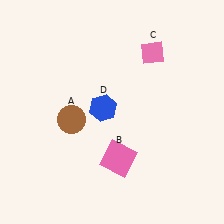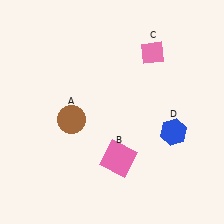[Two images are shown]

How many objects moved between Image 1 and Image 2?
1 object moved between the two images.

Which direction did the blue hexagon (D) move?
The blue hexagon (D) moved right.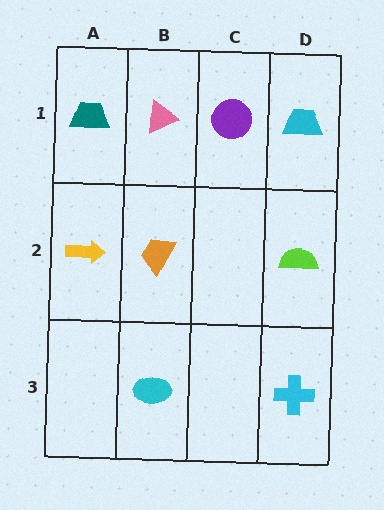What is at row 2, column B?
An orange trapezoid.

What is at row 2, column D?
A lime semicircle.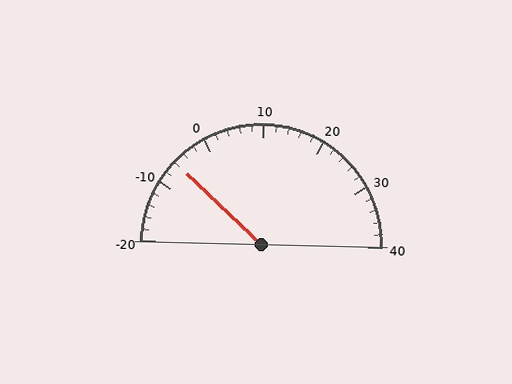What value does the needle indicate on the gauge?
The needle indicates approximately -6.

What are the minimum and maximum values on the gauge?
The gauge ranges from -20 to 40.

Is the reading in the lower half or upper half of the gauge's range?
The reading is in the lower half of the range (-20 to 40).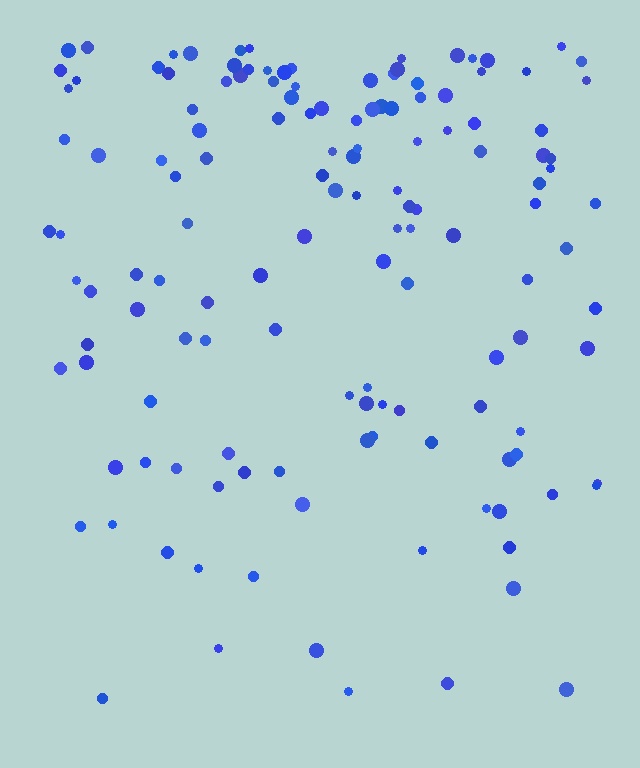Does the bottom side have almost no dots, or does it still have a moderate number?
Still a moderate number, just noticeably fewer than the top.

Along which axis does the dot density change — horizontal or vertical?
Vertical.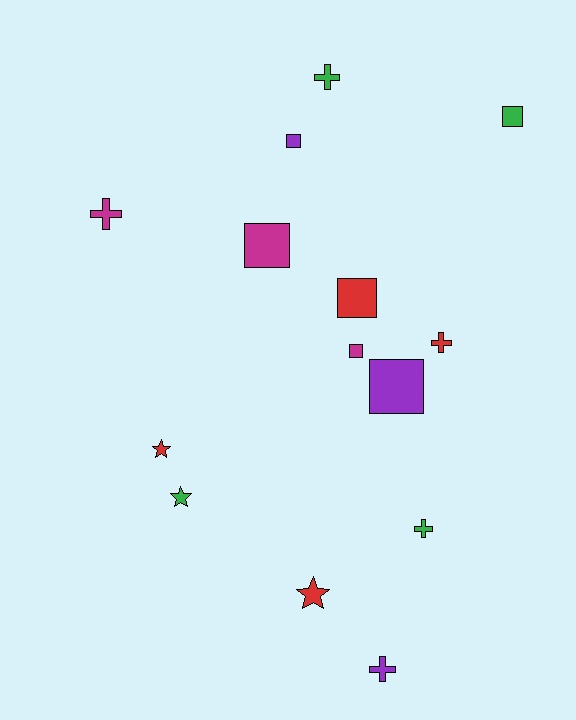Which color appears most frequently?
Red, with 4 objects.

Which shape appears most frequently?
Square, with 6 objects.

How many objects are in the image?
There are 14 objects.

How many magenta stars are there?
There are no magenta stars.